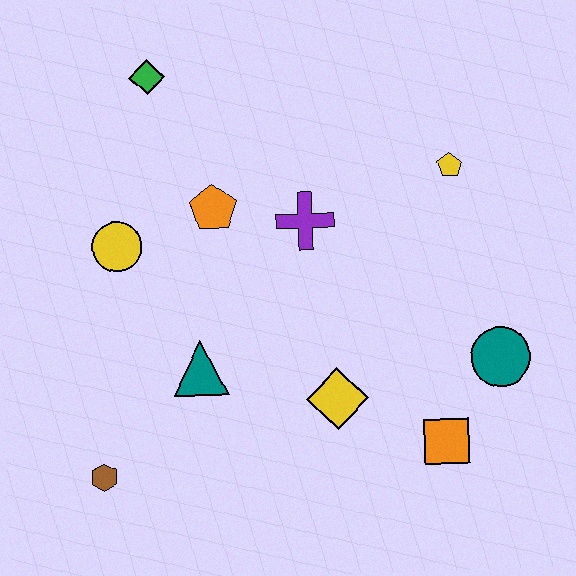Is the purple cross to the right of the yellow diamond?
No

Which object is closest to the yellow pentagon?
The purple cross is closest to the yellow pentagon.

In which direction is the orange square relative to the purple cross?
The orange square is below the purple cross.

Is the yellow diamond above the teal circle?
No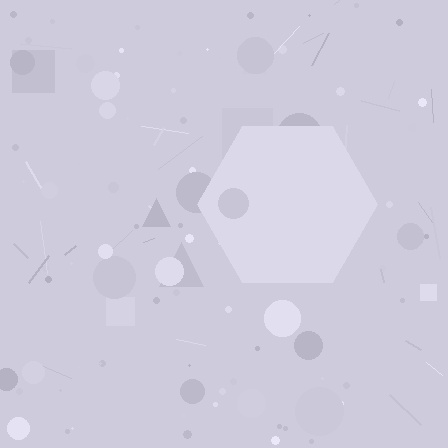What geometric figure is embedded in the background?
A hexagon is embedded in the background.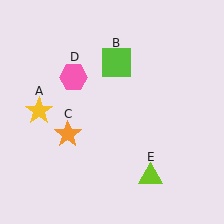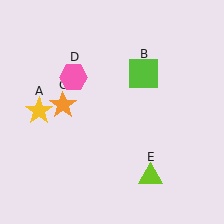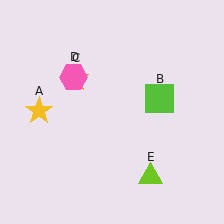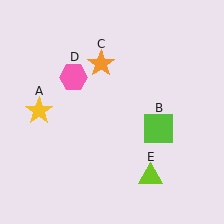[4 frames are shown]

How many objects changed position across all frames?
2 objects changed position: lime square (object B), orange star (object C).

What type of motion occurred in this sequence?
The lime square (object B), orange star (object C) rotated clockwise around the center of the scene.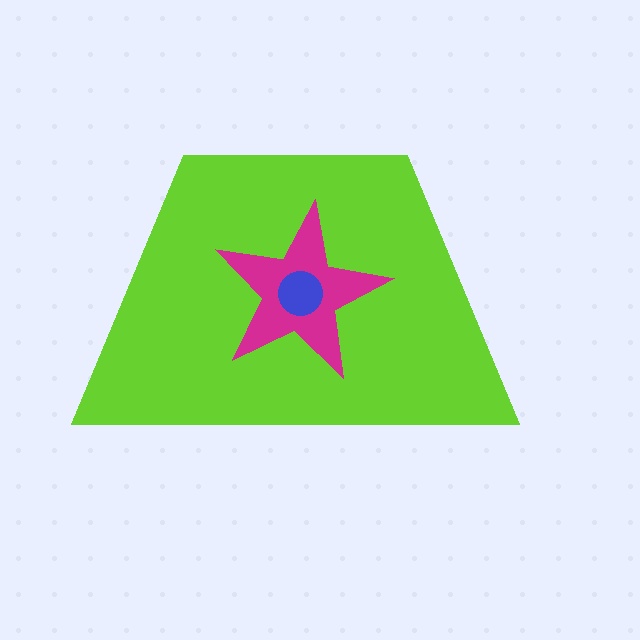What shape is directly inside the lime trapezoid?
The magenta star.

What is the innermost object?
The blue circle.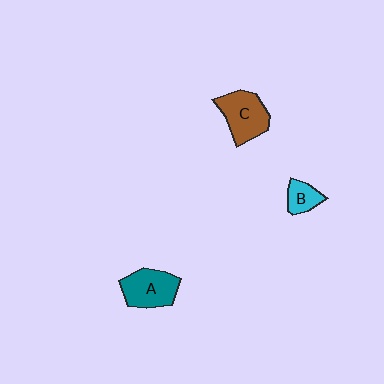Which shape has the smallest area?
Shape B (cyan).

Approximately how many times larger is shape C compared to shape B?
Approximately 2.0 times.